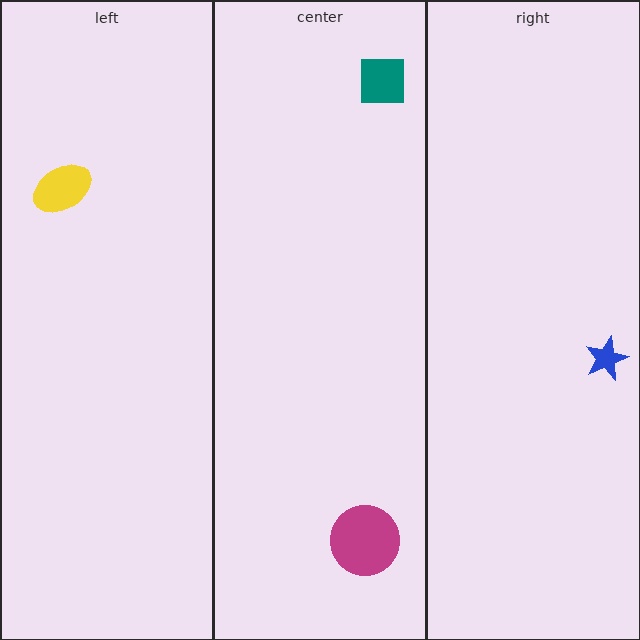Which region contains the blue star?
The right region.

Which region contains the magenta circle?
The center region.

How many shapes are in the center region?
2.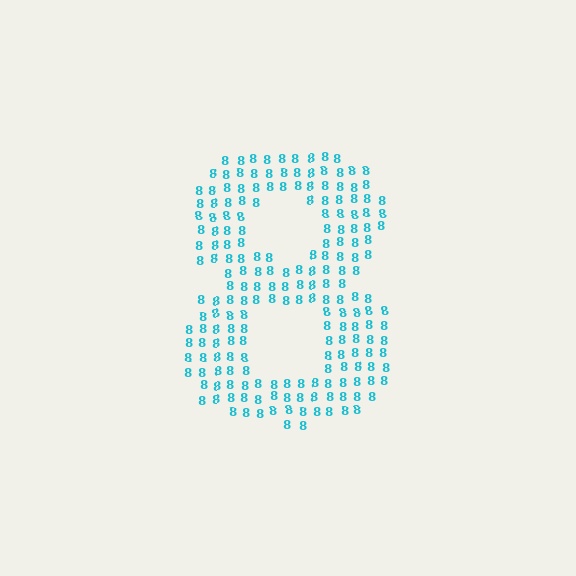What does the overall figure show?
The overall figure shows the digit 8.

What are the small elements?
The small elements are digit 8's.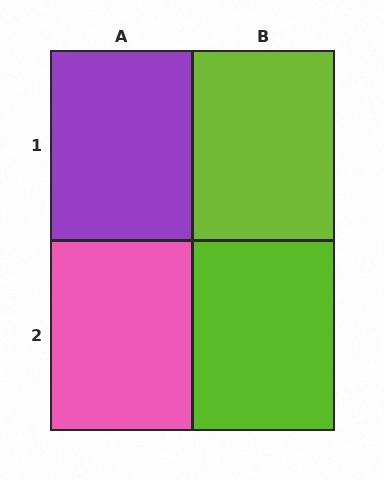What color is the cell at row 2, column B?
Lime.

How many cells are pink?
1 cell is pink.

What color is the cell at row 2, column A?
Pink.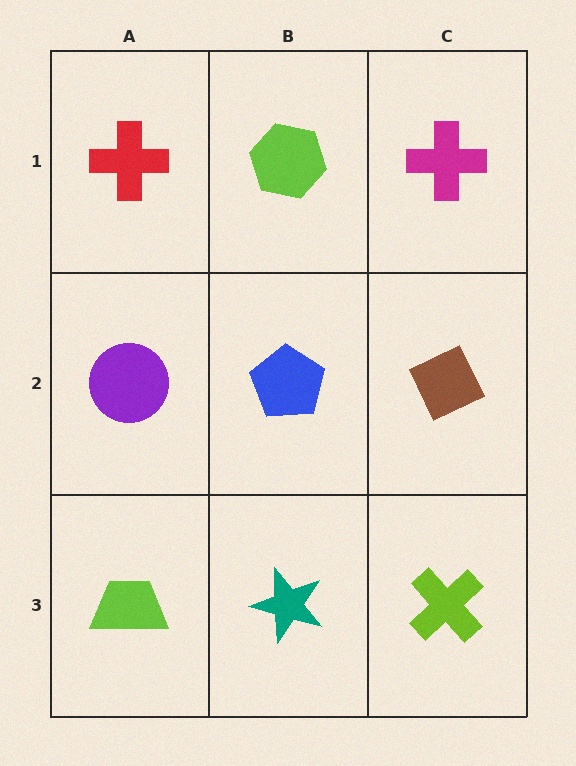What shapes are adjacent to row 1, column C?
A brown diamond (row 2, column C), a lime hexagon (row 1, column B).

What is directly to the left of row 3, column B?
A lime trapezoid.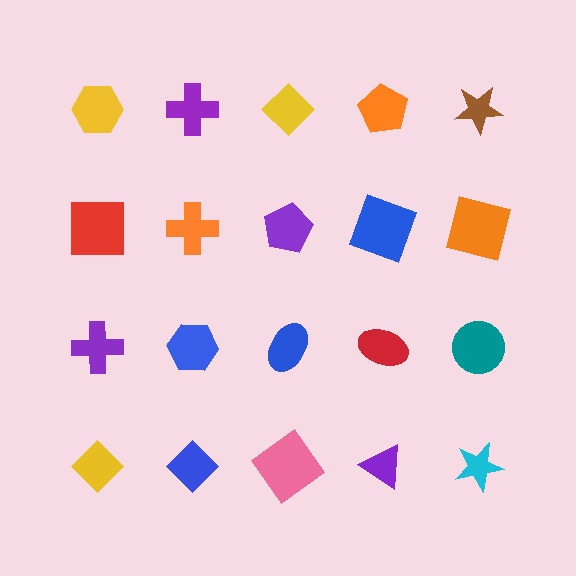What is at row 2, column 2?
An orange cross.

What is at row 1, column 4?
An orange pentagon.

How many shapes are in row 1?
5 shapes.